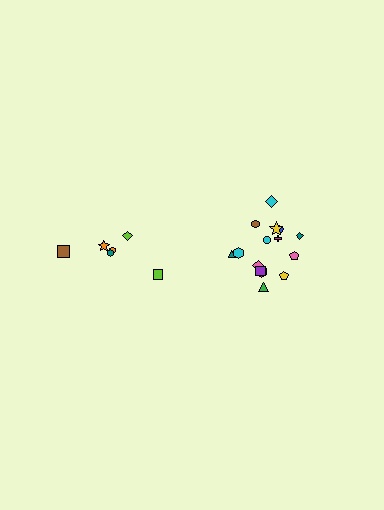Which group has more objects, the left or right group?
The right group.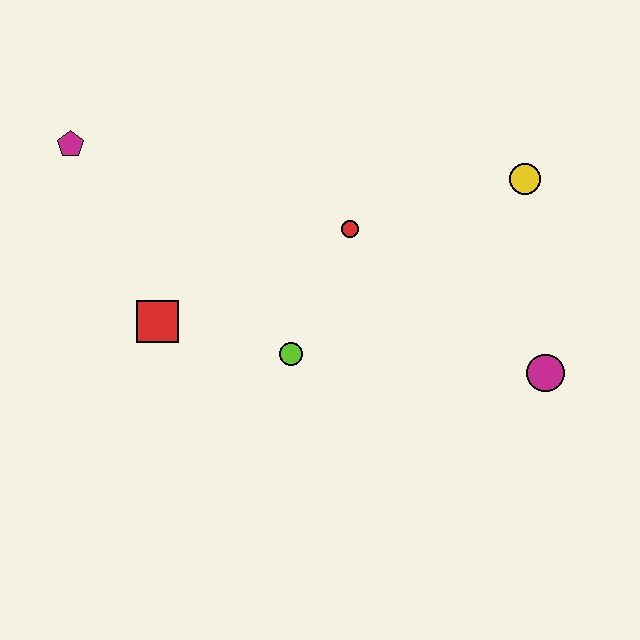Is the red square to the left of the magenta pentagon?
No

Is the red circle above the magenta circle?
Yes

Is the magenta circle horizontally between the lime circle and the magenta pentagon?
No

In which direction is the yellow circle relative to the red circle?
The yellow circle is to the right of the red circle.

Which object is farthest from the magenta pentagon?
The magenta circle is farthest from the magenta pentagon.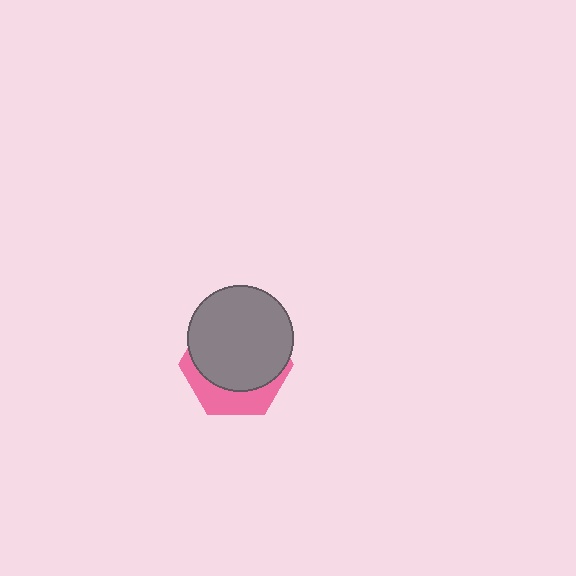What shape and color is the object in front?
The object in front is a gray circle.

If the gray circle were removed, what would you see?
You would see the complete pink hexagon.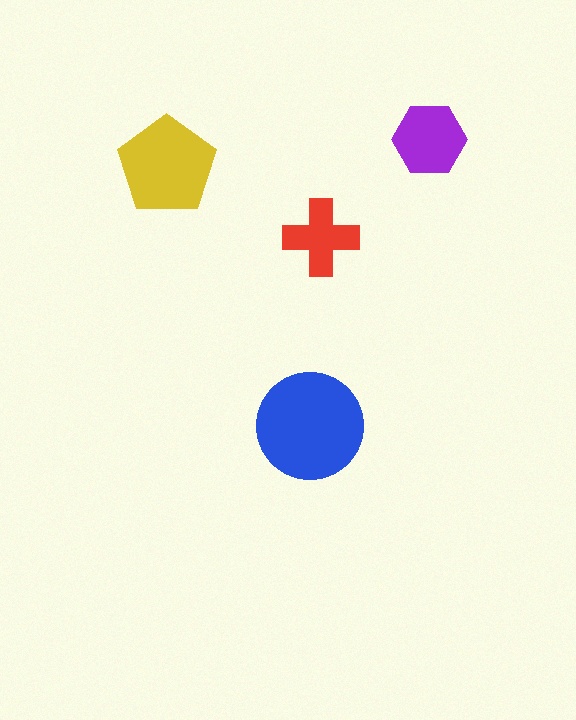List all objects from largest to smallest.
The blue circle, the yellow pentagon, the purple hexagon, the red cross.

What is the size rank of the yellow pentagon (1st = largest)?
2nd.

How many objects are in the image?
There are 4 objects in the image.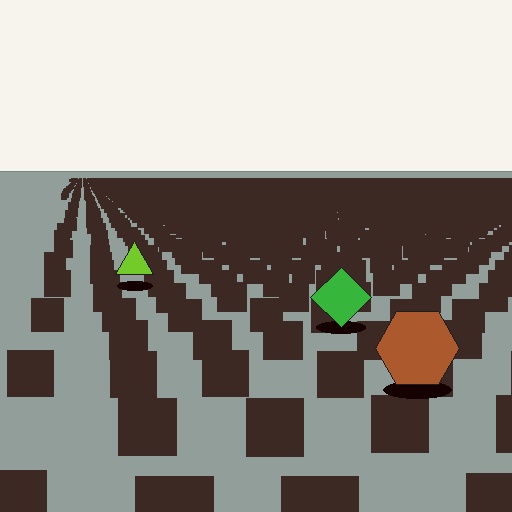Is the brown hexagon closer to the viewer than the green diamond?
Yes. The brown hexagon is closer — you can tell from the texture gradient: the ground texture is coarser near it.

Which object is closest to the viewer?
The brown hexagon is closest. The texture marks near it are larger and more spread out.